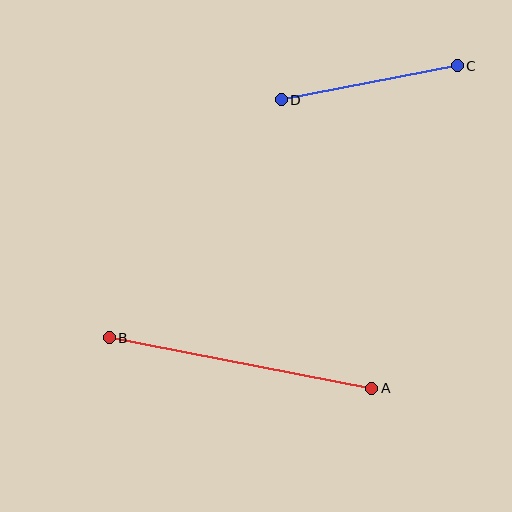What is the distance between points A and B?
The distance is approximately 267 pixels.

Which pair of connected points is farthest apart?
Points A and B are farthest apart.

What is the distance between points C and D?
The distance is approximately 179 pixels.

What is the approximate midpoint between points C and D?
The midpoint is at approximately (369, 83) pixels.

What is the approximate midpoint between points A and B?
The midpoint is at approximately (240, 363) pixels.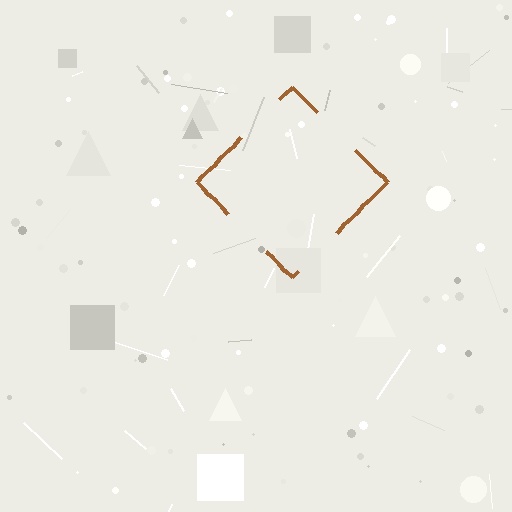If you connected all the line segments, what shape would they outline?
They would outline a diamond.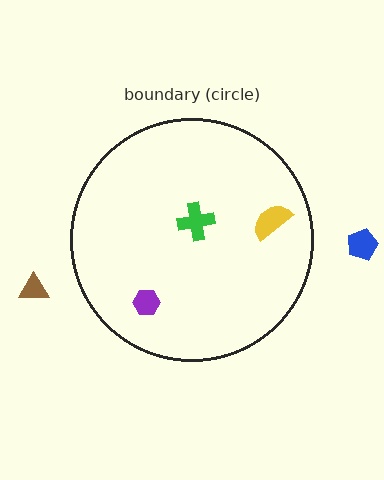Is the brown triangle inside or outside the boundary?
Outside.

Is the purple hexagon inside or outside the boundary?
Inside.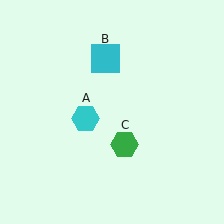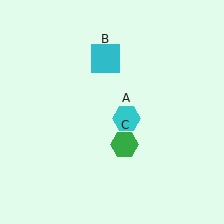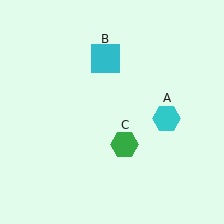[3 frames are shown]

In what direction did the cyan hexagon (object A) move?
The cyan hexagon (object A) moved right.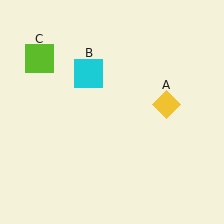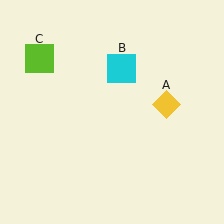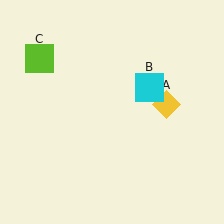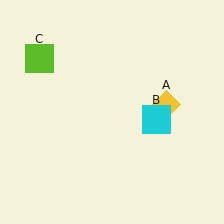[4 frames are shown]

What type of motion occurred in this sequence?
The cyan square (object B) rotated clockwise around the center of the scene.